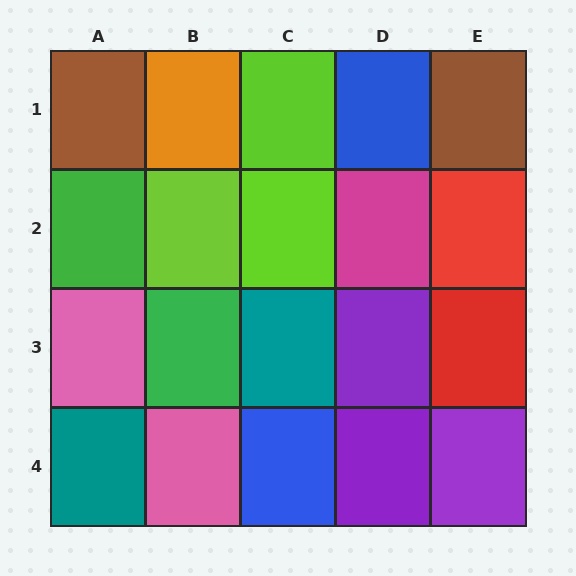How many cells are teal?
2 cells are teal.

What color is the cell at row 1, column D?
Blue.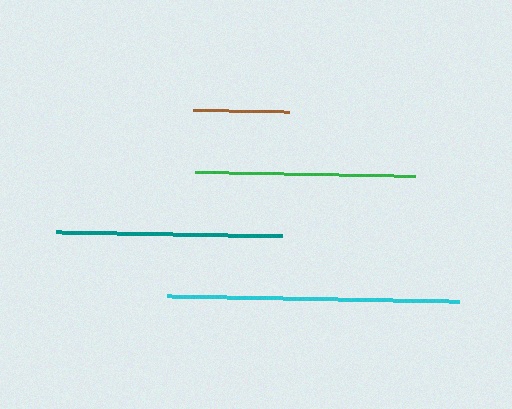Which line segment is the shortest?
The brown line is the shortest at approximately 96 pixels.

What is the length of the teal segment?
The teal segment is approximately 225 pixels long.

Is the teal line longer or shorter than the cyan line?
The cyan line is longer than the teal line.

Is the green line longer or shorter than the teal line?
The teal line is longer than the green line.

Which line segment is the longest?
The cyan line is the longest at approximately 292 pixels.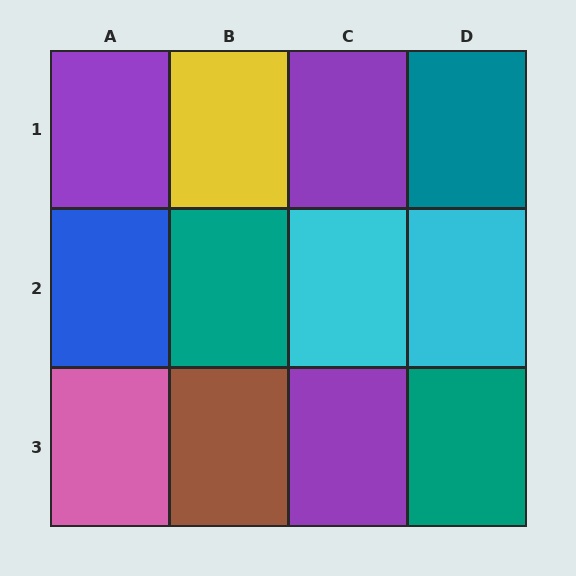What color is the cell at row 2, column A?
Blue.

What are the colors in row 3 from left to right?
Pink, brown, purple, teal.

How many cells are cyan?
2 cells are cyan.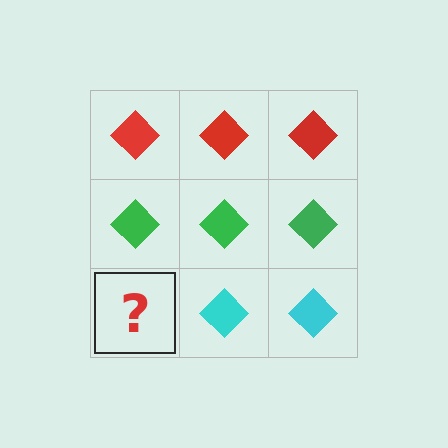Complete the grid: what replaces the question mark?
The question mark should be replaced with a cyan diamond.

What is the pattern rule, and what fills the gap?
The rule is that each row has a consistent color. The gap should be filled with a cyan diamond.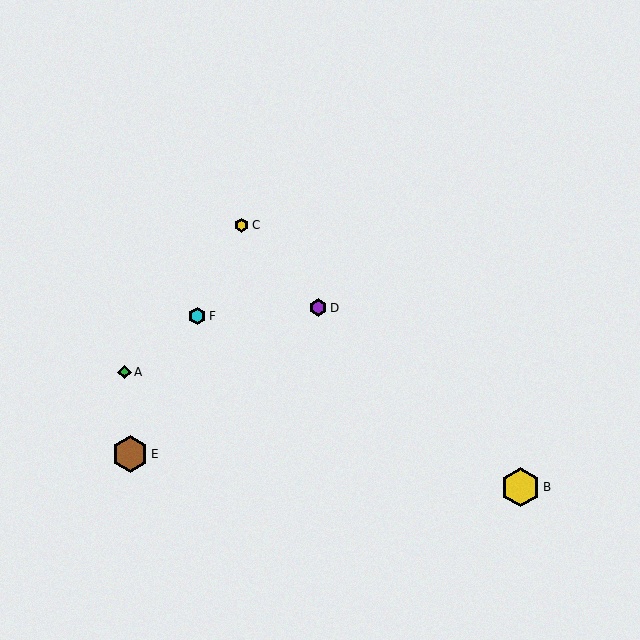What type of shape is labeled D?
Shape D is a purple hexagon.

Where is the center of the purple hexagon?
The center of the purple hexagon is at (318, 308).